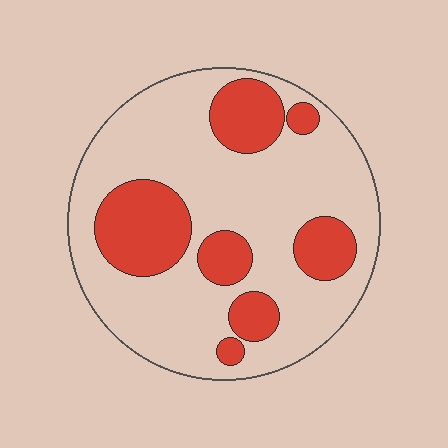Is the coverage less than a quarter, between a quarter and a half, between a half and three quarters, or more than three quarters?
Between a quarter and a half.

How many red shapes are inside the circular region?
7.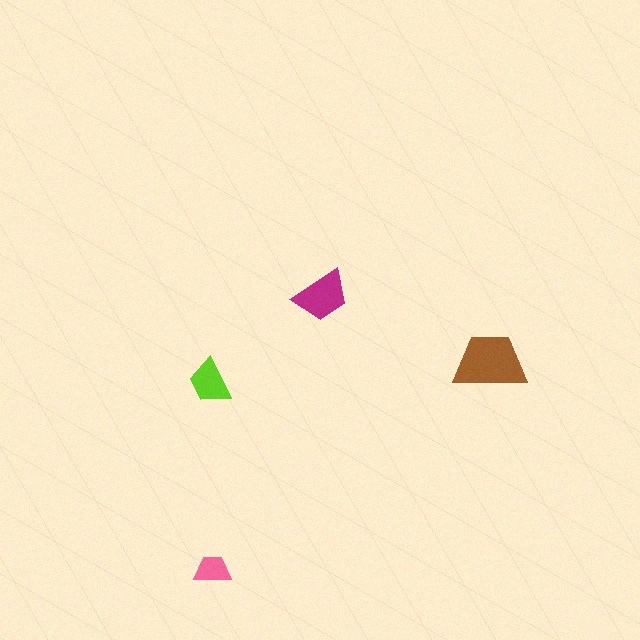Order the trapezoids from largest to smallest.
the brown one, the magenta one, the lime one, the pink one.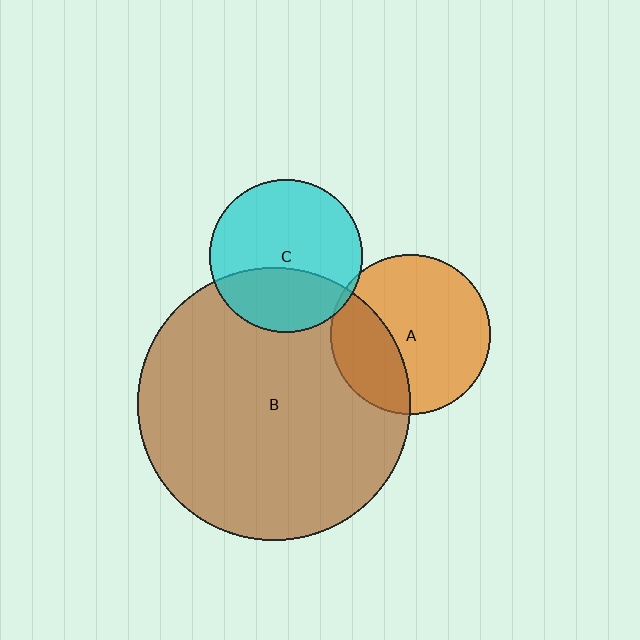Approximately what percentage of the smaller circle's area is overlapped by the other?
Approximately 30%.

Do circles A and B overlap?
Yes.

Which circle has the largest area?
Circle B (brown).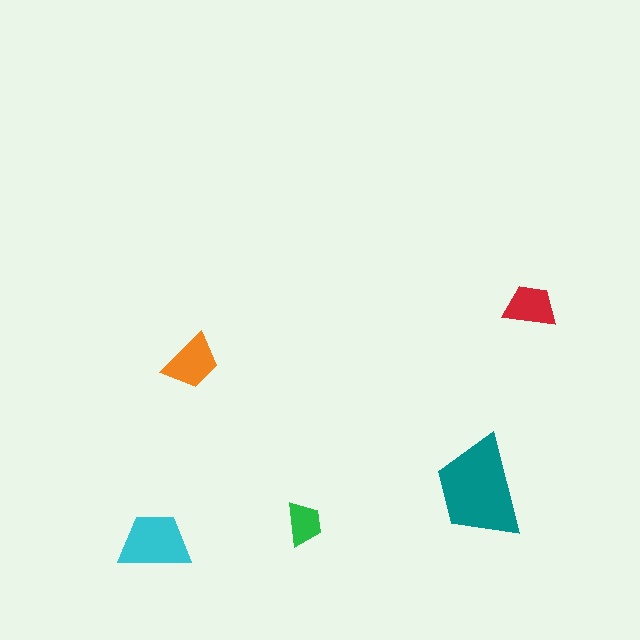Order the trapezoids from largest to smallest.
the teal one, the cyan one, the orange one, the red one, the green one.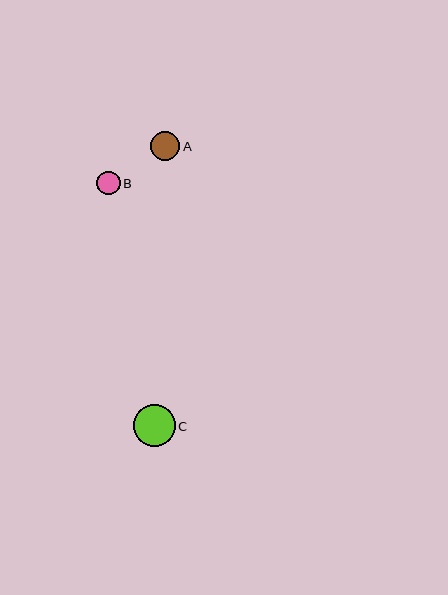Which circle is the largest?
Circle C is the largest with a size of approximately 42 pixels.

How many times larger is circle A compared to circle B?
Circle A is approximately 1.2 times the size of circle B.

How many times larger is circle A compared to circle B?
Circle A is approximately 1.2 times the size of circle B.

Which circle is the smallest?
Circle B is the smallest with a size of approximately 24 pixels.